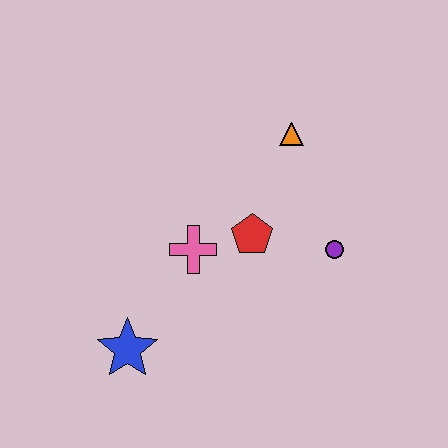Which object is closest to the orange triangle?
The red pentagon is closest to the orange triangle.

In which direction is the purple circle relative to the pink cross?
The purple circle is to the right of the pink cross.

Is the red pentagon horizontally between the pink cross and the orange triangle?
Yes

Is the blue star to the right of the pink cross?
No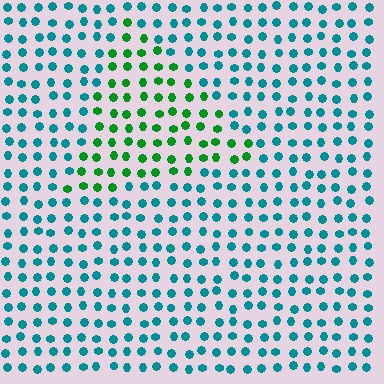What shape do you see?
I see a triangle.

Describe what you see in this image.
The image is filled with small teal elements in a uniform arrangement. A triangle-shaped region is visible where the elements are tinted to a slightly different hue, forming a subtle color boundary.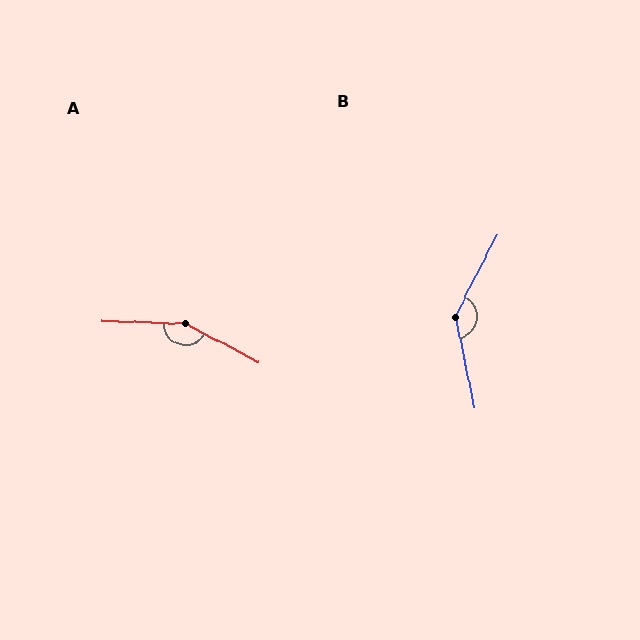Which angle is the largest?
A, at approximately 154 degrees.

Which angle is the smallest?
B, at approximately 141 degrees.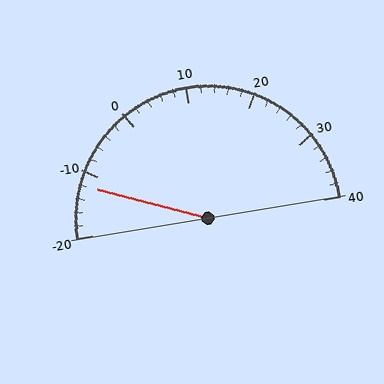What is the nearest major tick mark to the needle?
The nearest major tick mark is -10.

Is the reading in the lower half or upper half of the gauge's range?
The reading is in the lower half of the range (-20 to 40).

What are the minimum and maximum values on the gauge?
The gauge ranges from -20 to 40.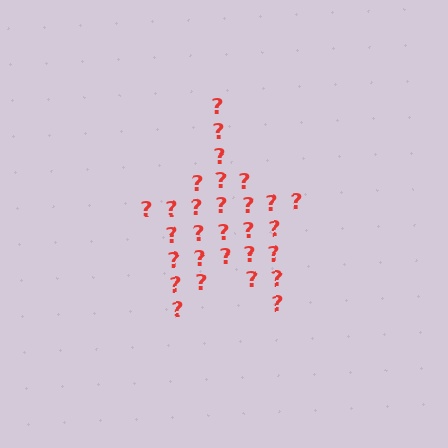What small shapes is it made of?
It is made of small question marks.